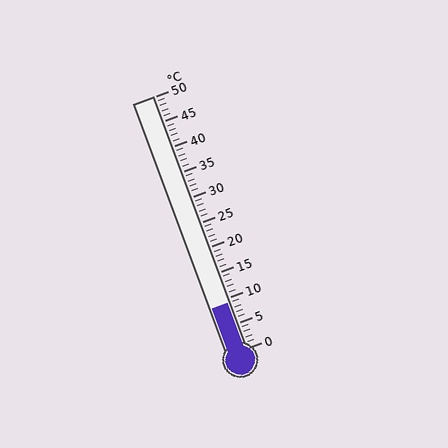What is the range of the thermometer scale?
The thermometer scale ranges from 0°C to 50°C.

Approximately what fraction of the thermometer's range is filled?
The thermometer is filled to approximately 20% of its range.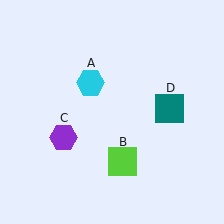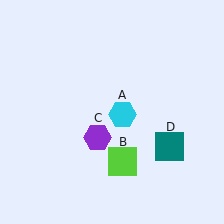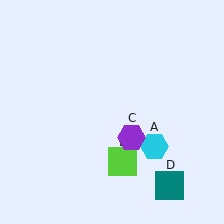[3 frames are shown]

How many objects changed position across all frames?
3 objects changed position: cyan hexagon (object A), purple hexagon (object C), teal square (object D).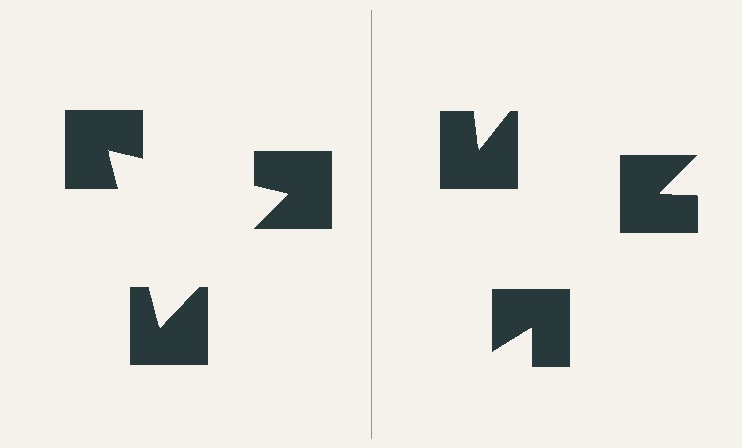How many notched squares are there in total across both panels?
6 — 3 on each side.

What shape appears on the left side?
An illusory triangle.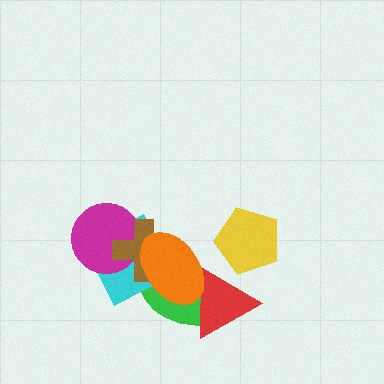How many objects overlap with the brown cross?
4 objects overlap with the brown cross.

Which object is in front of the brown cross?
The orange ellipse is in front of the brown cross.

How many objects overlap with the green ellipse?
4 objects overlap with the green ellipse.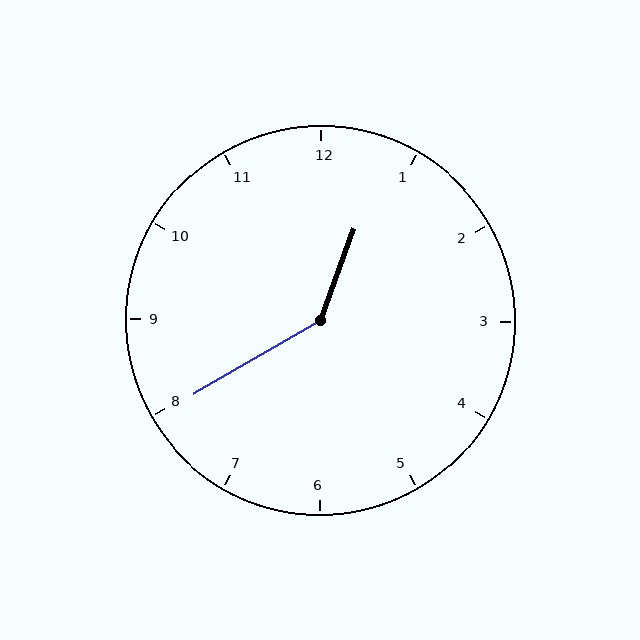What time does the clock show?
12:40.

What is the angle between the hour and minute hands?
Approximately 140 degrees.